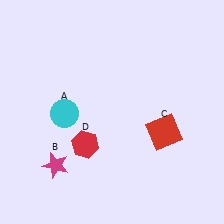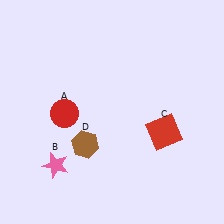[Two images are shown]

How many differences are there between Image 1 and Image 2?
There are 3 differences between the two images.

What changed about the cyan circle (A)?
In Image 1, A is cyan. In Image 2, it changed to red.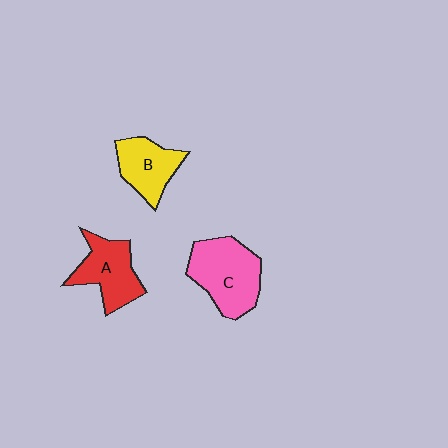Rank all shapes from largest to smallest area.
From largest to smallest: C (pink), A (red), B (yellow).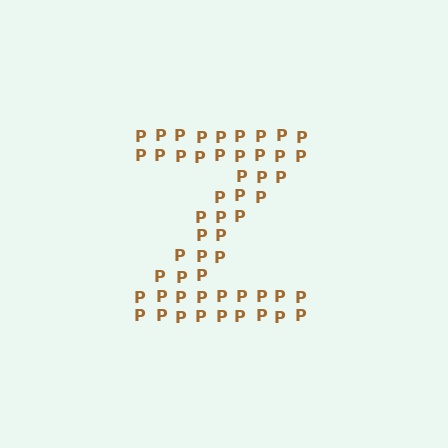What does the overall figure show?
The overall figure shows the letter Z.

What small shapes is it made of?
It is made of small letter P's.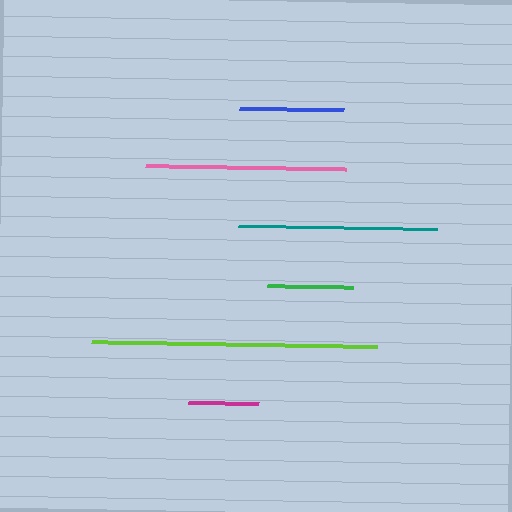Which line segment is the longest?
The lime line is the longest at approximately 286 pixels.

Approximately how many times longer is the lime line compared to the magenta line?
The lime line is approximately 4.1 times the length of the magenta line.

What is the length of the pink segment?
The pink segment is approximately 201 pixels long.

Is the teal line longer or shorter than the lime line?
The lime line is longer than the teal line.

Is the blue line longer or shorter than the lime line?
The lime line is longer than the blue line.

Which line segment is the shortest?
The magenta line is the shortest at approximately 70 pixels.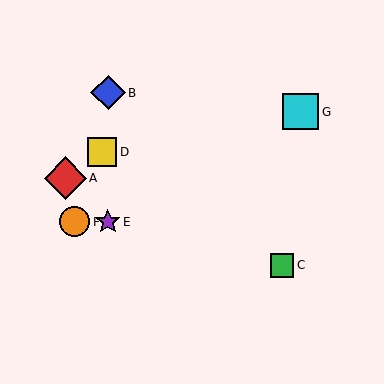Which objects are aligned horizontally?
Objects E, F are aligned horizontally.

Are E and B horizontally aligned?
No, E is at y≈222 and B is at y≈93.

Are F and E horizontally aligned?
Yes, both are at y≈222.